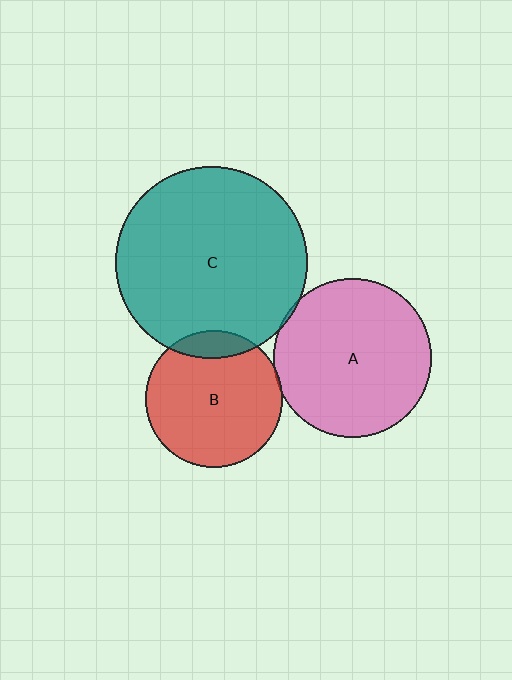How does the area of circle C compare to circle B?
Approximately 2.0 times.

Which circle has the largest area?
Circle C (teal).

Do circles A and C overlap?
Yes.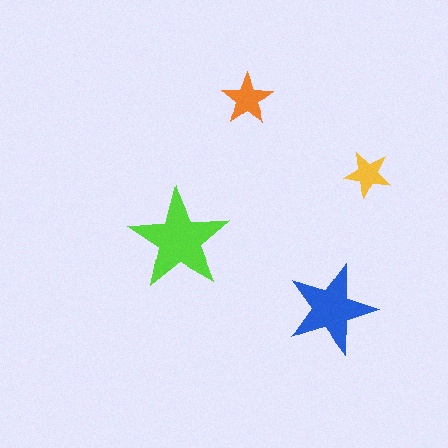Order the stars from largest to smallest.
the lime one, the blue one, the orange one, the yellow one.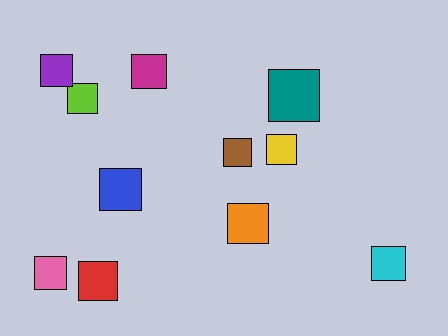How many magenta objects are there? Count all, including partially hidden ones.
There is 1 magenta object.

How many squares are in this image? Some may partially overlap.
There are 11 squares.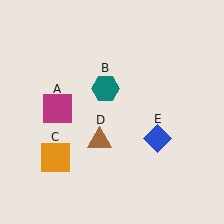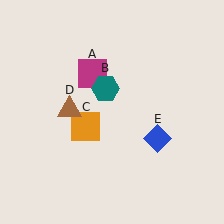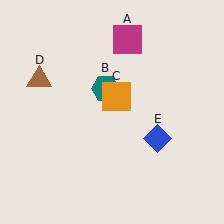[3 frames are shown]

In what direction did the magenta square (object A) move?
The magenta square (object A) moved up and to the right.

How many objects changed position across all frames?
3 objects changed position: magenta square (object A), orange square (object C), brown triangle (object D).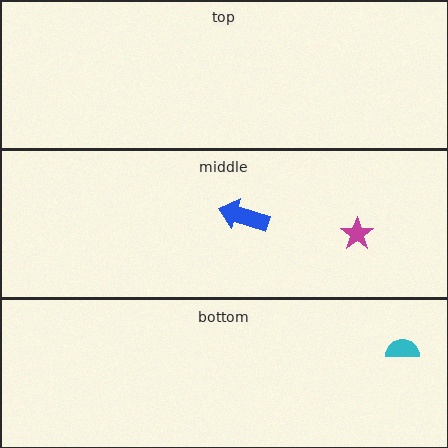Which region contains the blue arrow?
The middle region.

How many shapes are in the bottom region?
1.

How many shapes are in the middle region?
2.